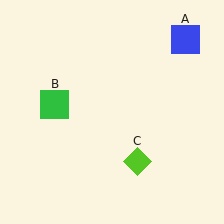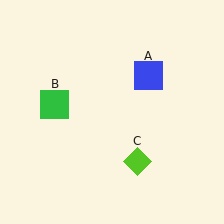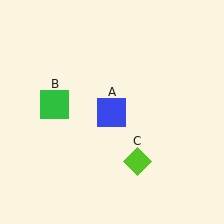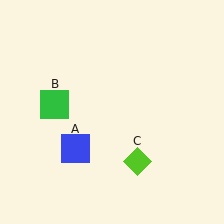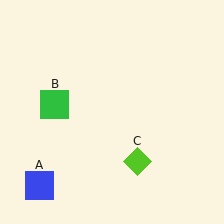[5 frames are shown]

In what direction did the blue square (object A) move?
The blue square (object A) moved down and to the left.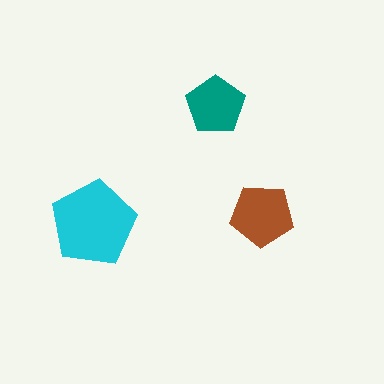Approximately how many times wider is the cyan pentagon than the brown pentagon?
About 1.5 times wider.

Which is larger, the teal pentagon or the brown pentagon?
The brown one.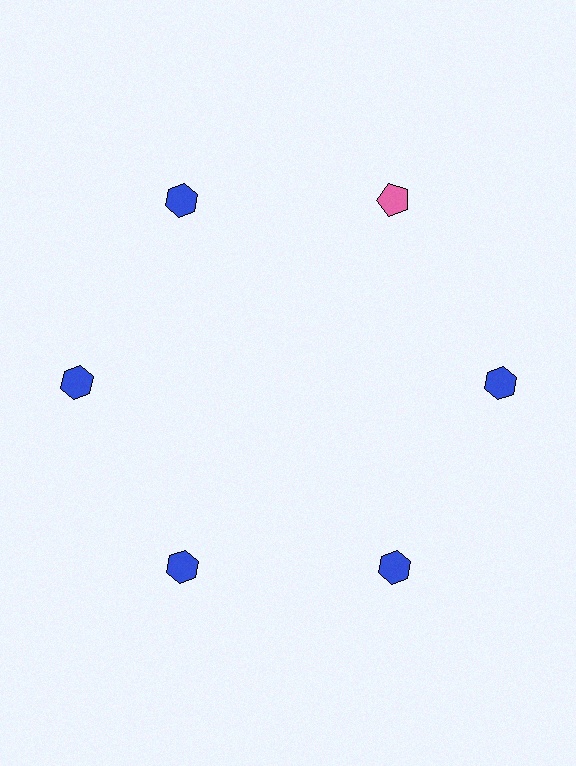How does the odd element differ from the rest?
It differs in both color (pink instead of blue) and shape (pentagon instead of hexagon).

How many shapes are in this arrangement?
There are 6 shapes arranged in a ring pattern.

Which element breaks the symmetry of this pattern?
The pink pentagon at roughly the 1 o'clock position breaks the symmetry. All other shapes are blue hexagons.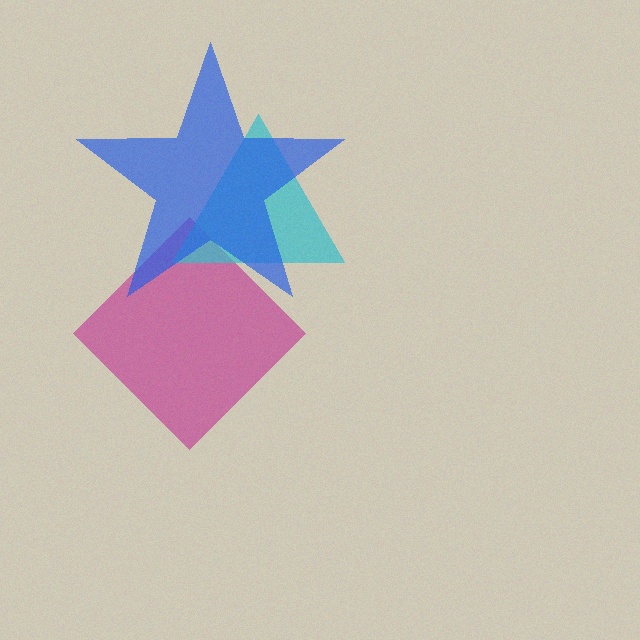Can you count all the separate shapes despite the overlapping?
Yes, there are 3 separate shapes.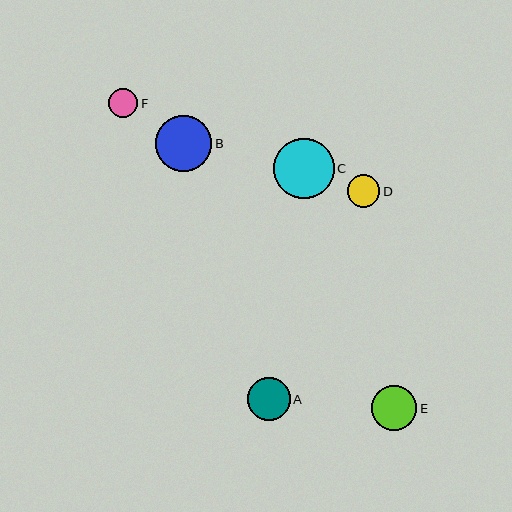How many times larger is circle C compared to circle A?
Circle C is approximately 1.4 times the size of circle A.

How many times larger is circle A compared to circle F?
Circle A is approximately 1.5 times the size of circle F.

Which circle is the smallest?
Circle F is the smallest with a size of approximately 29 pixels.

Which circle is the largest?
Circle C is the largest with a size of approximately 60 pixels.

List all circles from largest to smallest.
From largest to smallest: C, B, E, A, D, F.